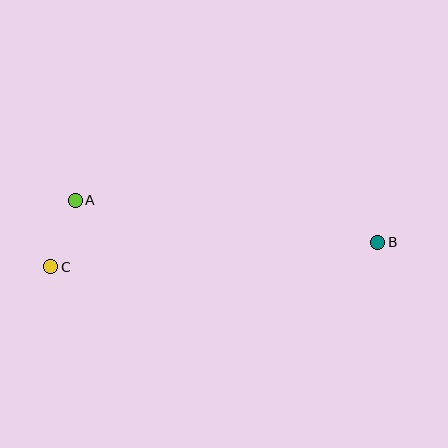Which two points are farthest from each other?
Points B and C are farthest from each other.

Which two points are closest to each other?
Points A and C are closest to each other.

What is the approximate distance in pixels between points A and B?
The distance between A and B is approximately 305 pixels.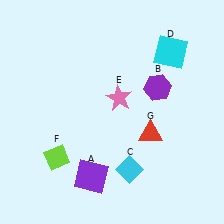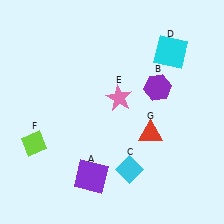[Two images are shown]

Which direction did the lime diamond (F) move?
The lime diamond (F) moved left.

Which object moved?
The lime diamond (F) moved left.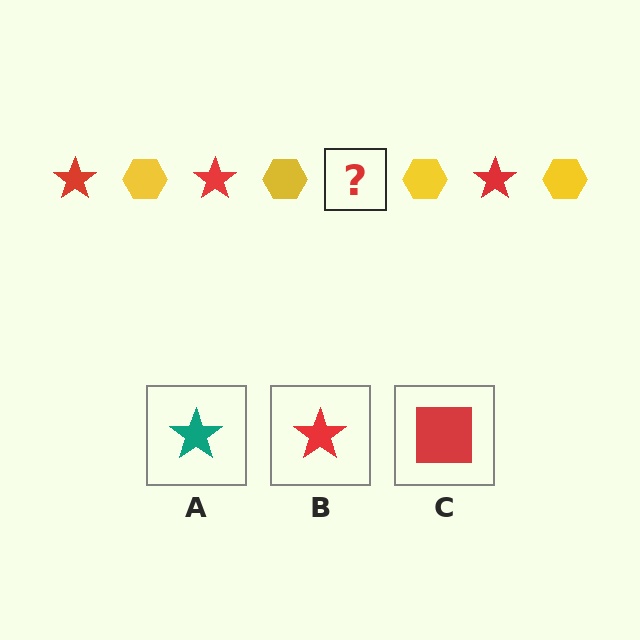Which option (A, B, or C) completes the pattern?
B.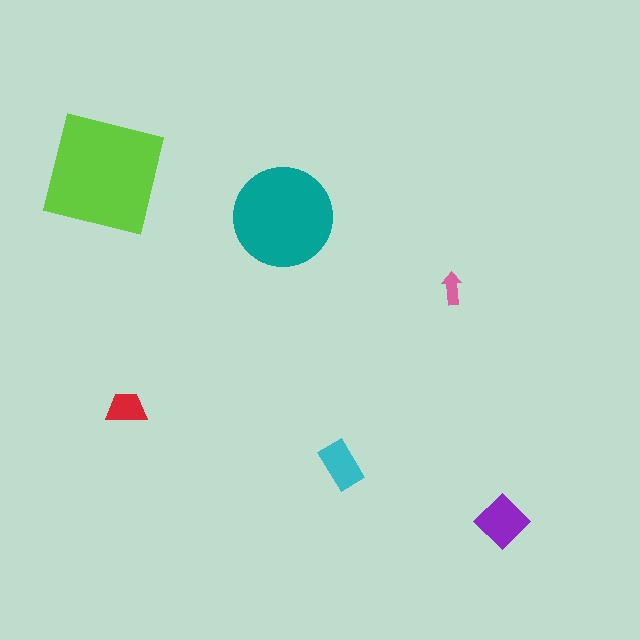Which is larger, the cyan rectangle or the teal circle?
The teal circle.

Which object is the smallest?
The pink arrow.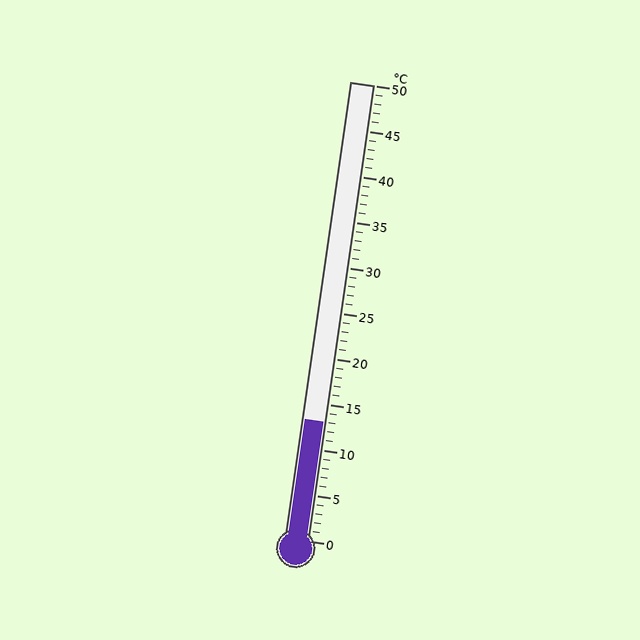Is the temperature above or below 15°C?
The temperature is below 15°C.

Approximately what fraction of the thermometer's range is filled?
The thermometer is filled to approximately 25% of its range.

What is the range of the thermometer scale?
The thermometer scale ranges from 0°C to 50°C.